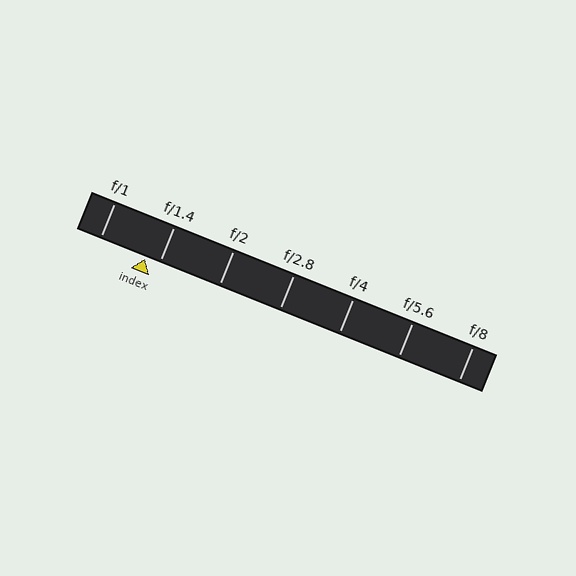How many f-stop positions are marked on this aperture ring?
There are 7 f-stop positions marked.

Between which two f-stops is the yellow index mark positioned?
The index mark is between f/1 and f/1.4.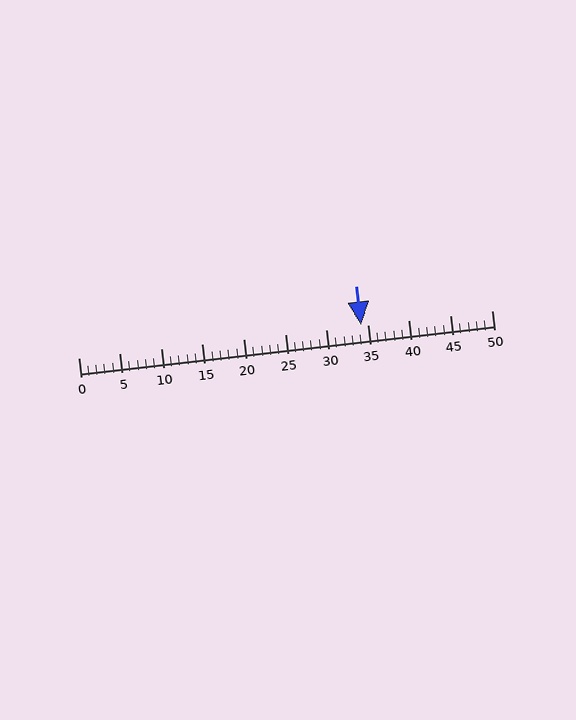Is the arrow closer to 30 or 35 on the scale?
The arrow is closer to 35.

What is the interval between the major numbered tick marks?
The major tick marks are spaced 5 units apart.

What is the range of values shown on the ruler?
The ruler shows values from 0 to 50.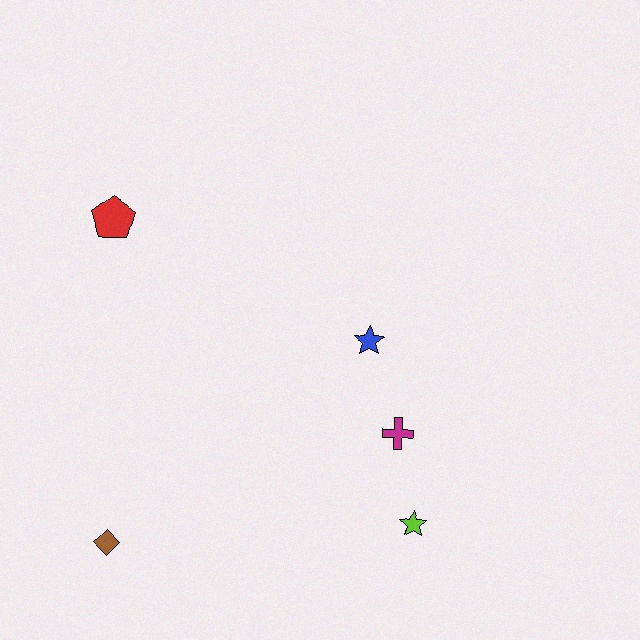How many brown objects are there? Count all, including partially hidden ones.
There is 1 brown object.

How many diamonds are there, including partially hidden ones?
There is 1 diamond.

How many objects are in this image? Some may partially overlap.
There are 5 objects.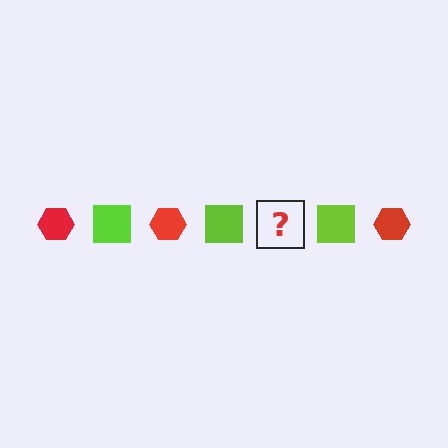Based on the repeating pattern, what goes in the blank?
The blank should be a red hexagon.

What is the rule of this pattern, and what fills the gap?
The rule is that the pattern alternates between red hexagon and lime square. The gap should be filled with a red hexagon.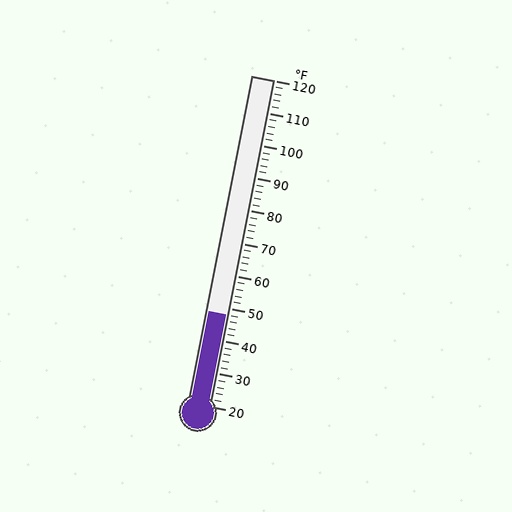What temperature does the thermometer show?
The thermometer shows approximately 48°F.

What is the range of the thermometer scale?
The thermometer scale ranges from 20°F to 120°F.